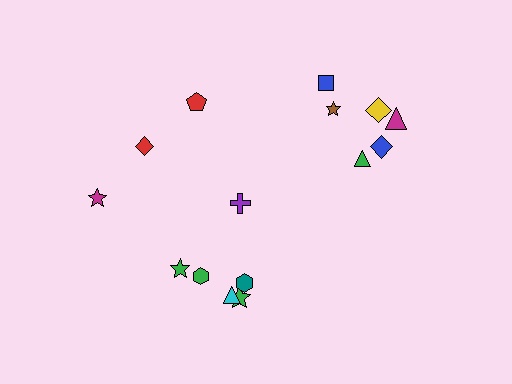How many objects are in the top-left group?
There are 3 objects.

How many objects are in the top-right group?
There are 6 objects.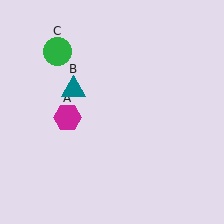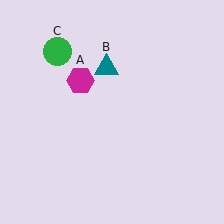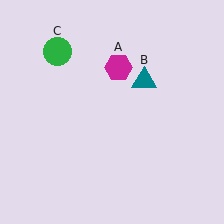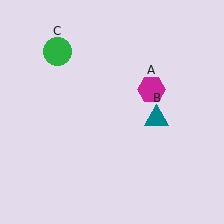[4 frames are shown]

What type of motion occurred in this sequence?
The magenta hexagon (object A), teal triangle (object B) rotated clockwise around the center of the scene.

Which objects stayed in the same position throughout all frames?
Green circle (object C) remained stationary.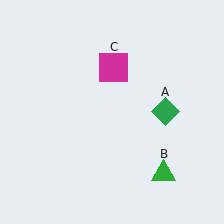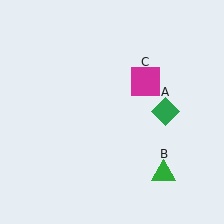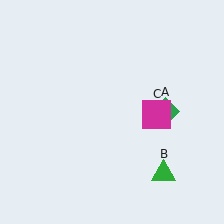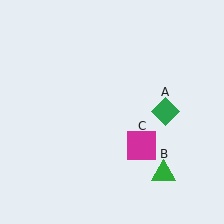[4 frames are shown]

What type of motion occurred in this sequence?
The magenta square (object C) rotated clockwise around the center of the scene.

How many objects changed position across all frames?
1 object changed position: magenta square (object C).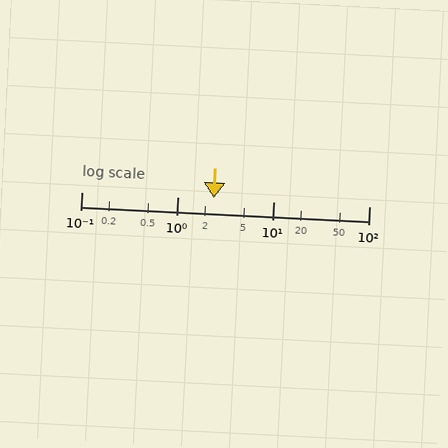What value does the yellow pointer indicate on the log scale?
The pointer indicates approximately 2.4.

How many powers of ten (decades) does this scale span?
The scale spans 3 decades, from 0.1 to 100.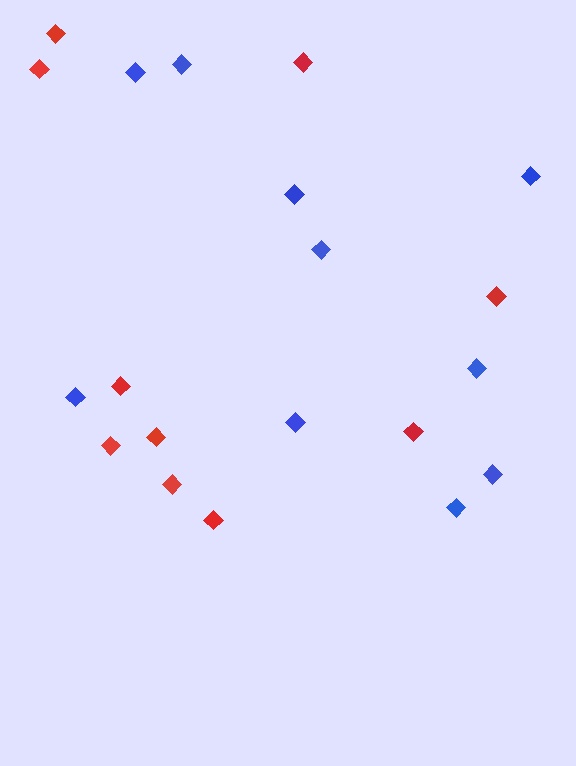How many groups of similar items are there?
There are 2 groups: one group of blue diamonds (10) and one group of red diamonds (10).